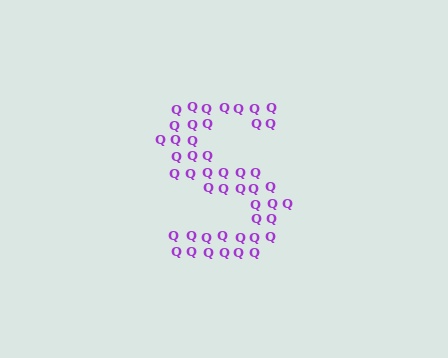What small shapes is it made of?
It is made of small letter Q's.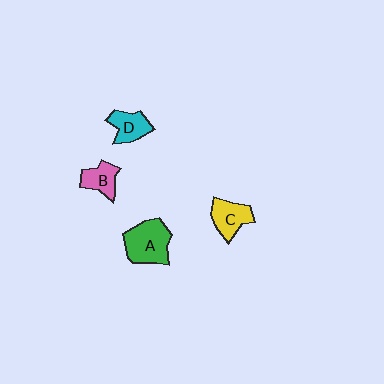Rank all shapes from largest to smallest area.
From largest to smallest: A (green), C (yellow), D (cyan), B (pink).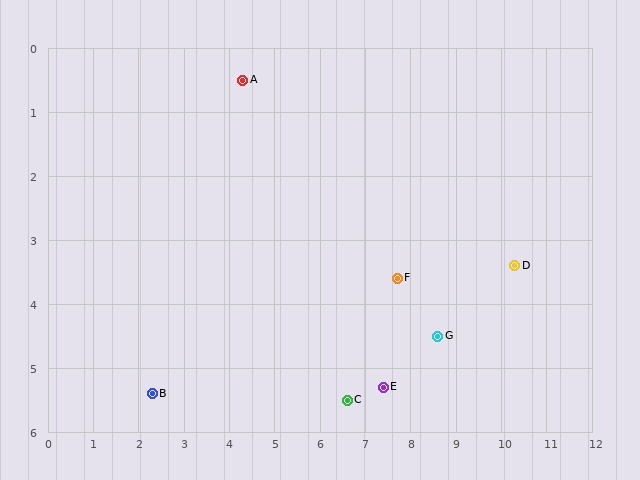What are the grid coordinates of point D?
Point D is at approximately (10.3, 3.4).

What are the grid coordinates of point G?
Point G is at approximately (8.6, 4.5).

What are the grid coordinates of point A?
Point A is at approximately (4.3, 0.5).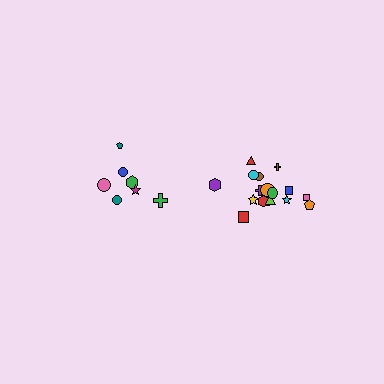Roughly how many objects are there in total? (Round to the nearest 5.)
Roughly 25 objects in total.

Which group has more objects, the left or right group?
The right group.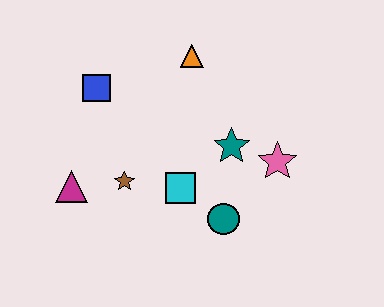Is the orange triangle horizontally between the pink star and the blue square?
Yes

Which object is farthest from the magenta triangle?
The pink star is farthest from the magenta triangle.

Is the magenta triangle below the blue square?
Yes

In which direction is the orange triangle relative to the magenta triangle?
The orange triangle is above the magenta triangle.